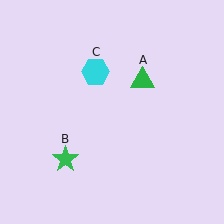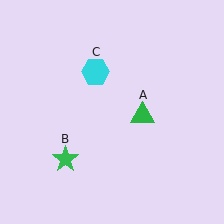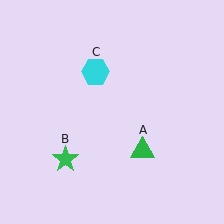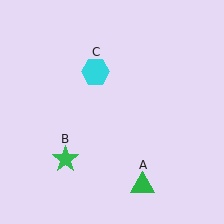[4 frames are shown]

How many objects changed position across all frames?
1 object changed position: green triangle (object A).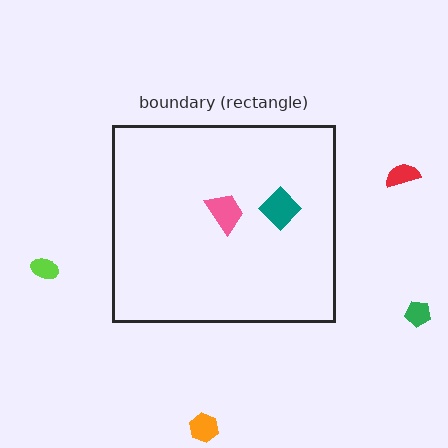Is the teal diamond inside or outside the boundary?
Inside.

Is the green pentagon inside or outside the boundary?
Outside.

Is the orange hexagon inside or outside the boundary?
Outside.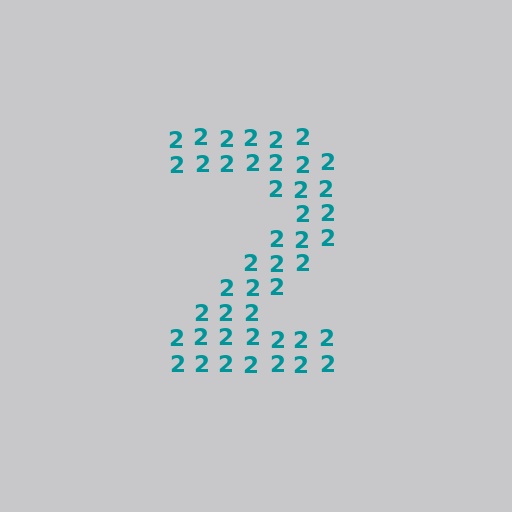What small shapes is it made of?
It is made of small digit 2's.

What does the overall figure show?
The overall figure shows the digit 2.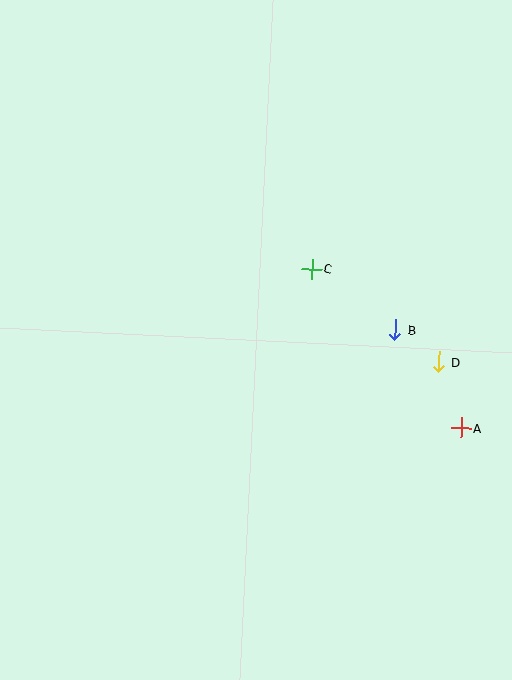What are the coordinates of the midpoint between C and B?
The midpoint between C and B is at (354, 299).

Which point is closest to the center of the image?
Point C at (312, 269) is closest to the center.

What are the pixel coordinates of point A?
Point A is at (461, 428).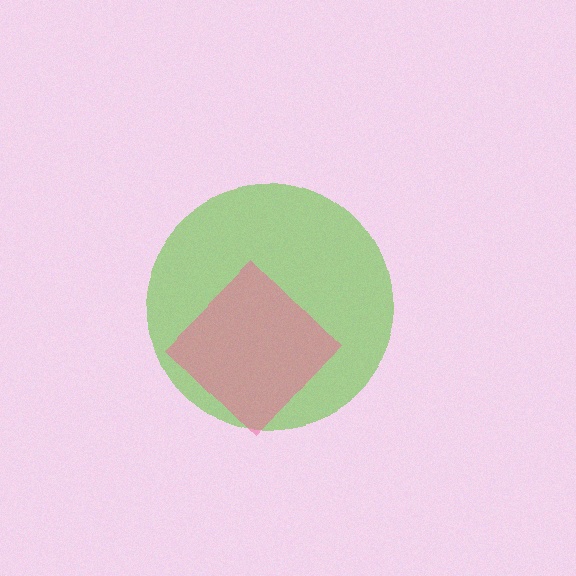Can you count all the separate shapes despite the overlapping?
Yes, there are 2 separate shapes.